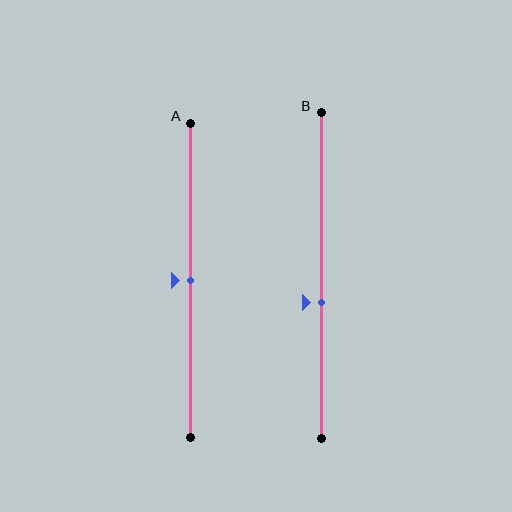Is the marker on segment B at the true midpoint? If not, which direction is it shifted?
No, the marker on segment B is shifted downward by about 8% of the segment length.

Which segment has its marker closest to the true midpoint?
Segment A has its marker closest to the true midpoint.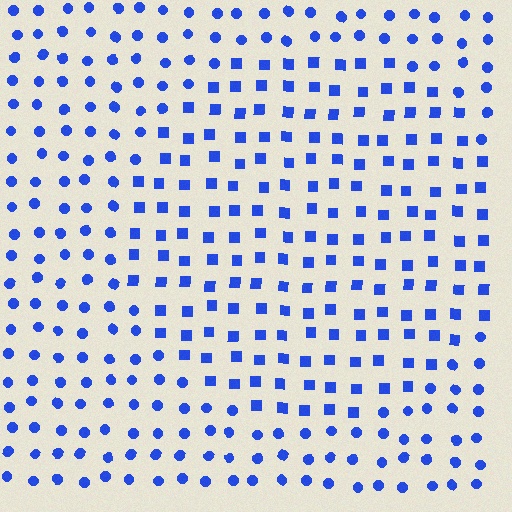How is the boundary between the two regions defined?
The boundary is defined by a change in element shape: squares inside vs. circles outside. All elements share the same color and spacing.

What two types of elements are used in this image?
The image uses squares inside the circle region and circles outside it.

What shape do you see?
I see a circle.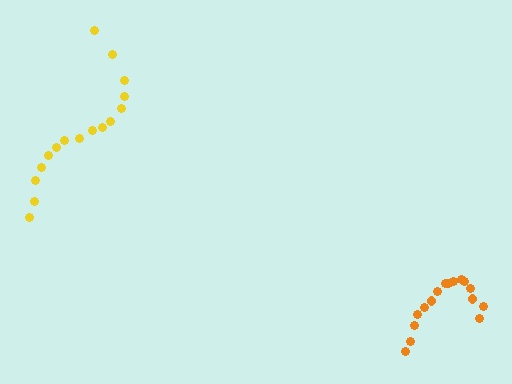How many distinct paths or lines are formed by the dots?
There are 2 distinct paths.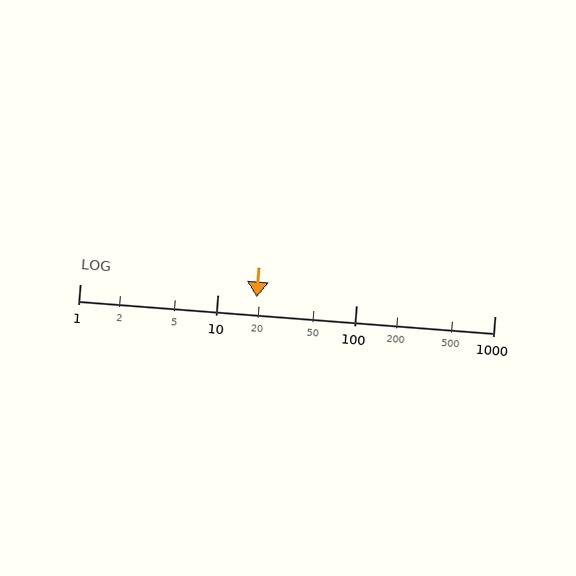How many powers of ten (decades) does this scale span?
The scale spans 3 decades, from 1 to 1000.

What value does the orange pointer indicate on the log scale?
The pointer indicates approximately 19.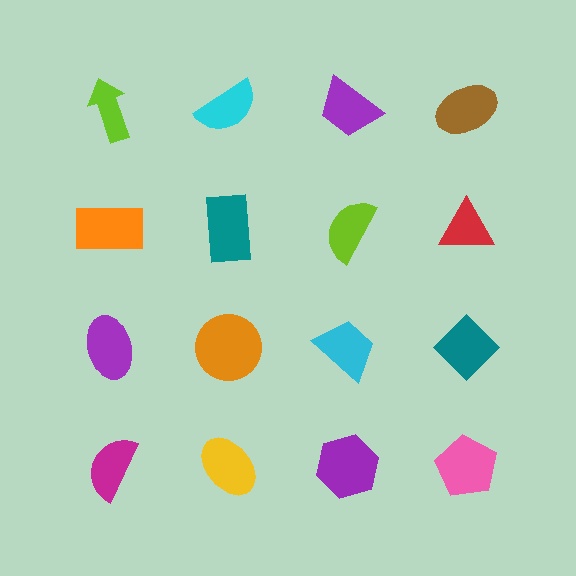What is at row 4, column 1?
A magenta semicircle.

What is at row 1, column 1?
A lime arrow.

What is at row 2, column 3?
A lime semicircle.